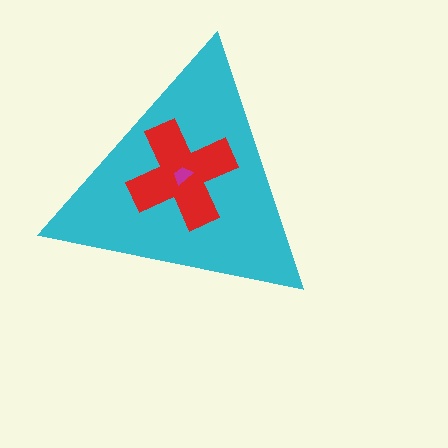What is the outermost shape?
The cyan triangle.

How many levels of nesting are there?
3.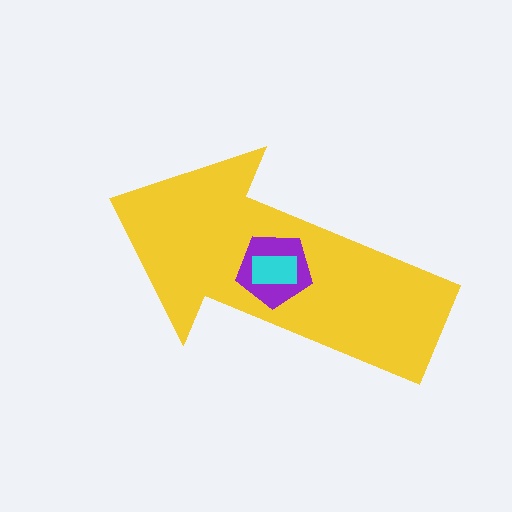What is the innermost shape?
The cyan rectangle.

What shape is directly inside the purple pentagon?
The cyan rectangle.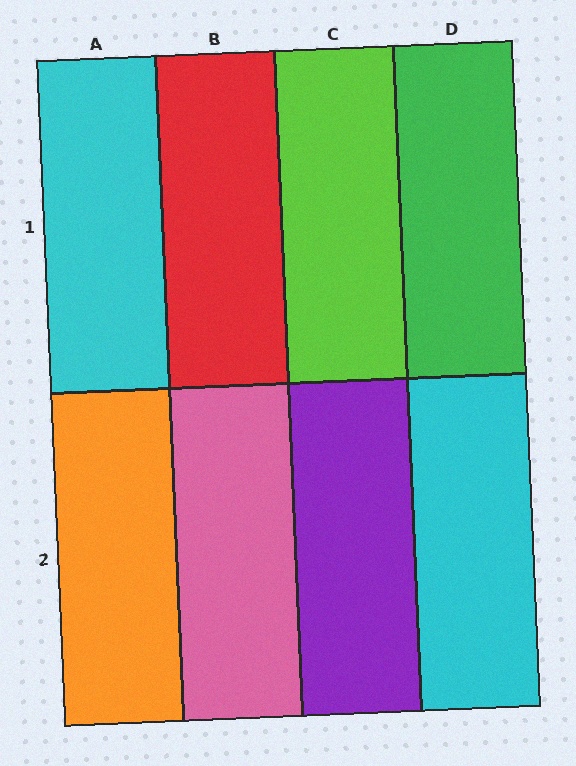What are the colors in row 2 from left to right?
Orange, pink, purple, cyan.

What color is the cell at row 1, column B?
Red.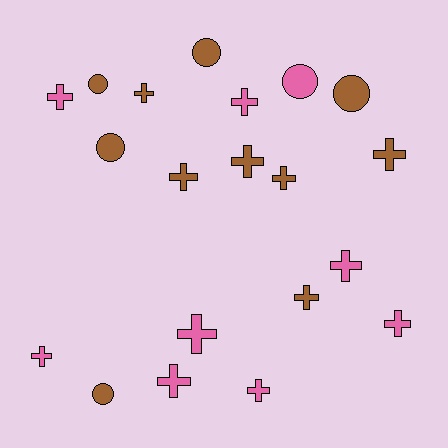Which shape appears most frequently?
Cross, with 14 objects.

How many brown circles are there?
There are 5 brown circles.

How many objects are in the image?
There are 20 objects.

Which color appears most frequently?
Brown, with 11 objects.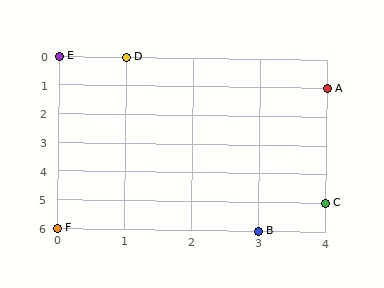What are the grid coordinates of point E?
Point E is at grid coordinates (0, 0).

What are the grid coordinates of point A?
Point A is at grid coordinates (4, 1).